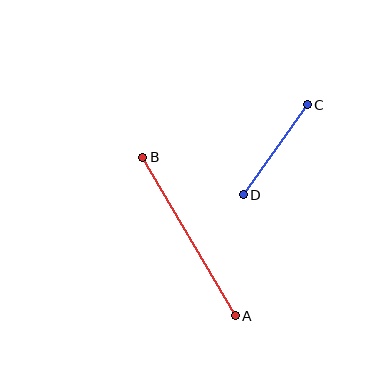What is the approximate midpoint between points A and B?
The midpoint is at approximately (189, 237) pixels.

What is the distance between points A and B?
The distance is approximately 183 pixels.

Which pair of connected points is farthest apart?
Points A and B are farthest apart.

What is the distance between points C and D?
The distance is approximately 110 pixels.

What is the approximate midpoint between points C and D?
The midpoint is at approximately (275, 150) pixels.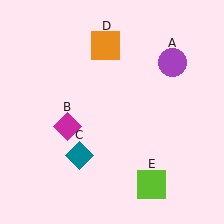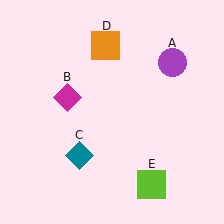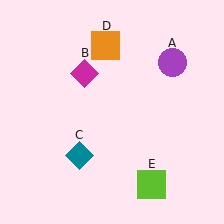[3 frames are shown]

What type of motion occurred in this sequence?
The magenta diamond (object B) rotated clockwise around the center of the scene.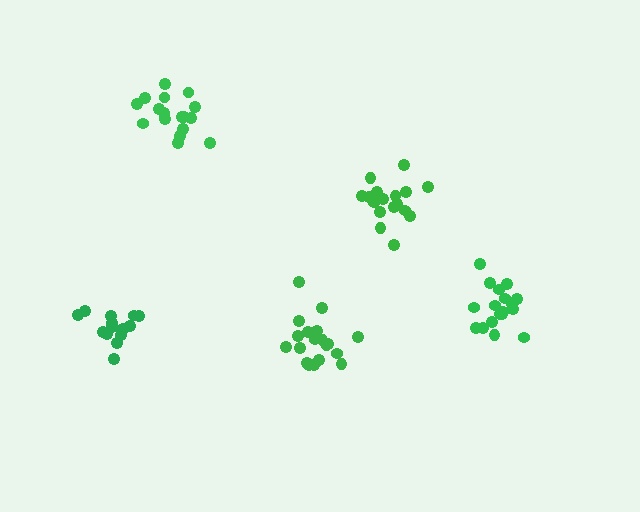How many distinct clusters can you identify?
There are 5 distinct clusters.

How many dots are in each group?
Group 1: 17 dots, Group 2: 18 dots, Group 3: 19 dots, Group 4: 17 dots, Group 5: 14 dots (85 total).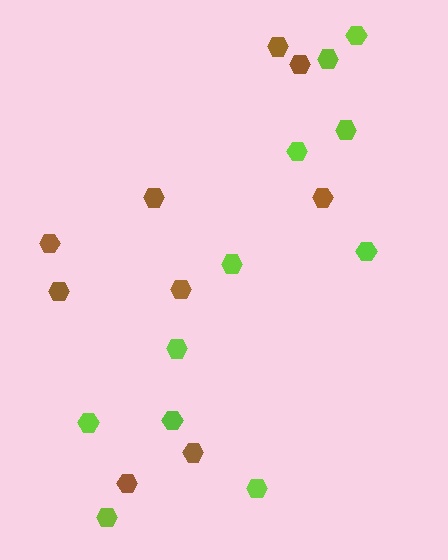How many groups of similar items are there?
There are 2 groups: one group of lime hexagons (11) and one group of brown hexagons (9).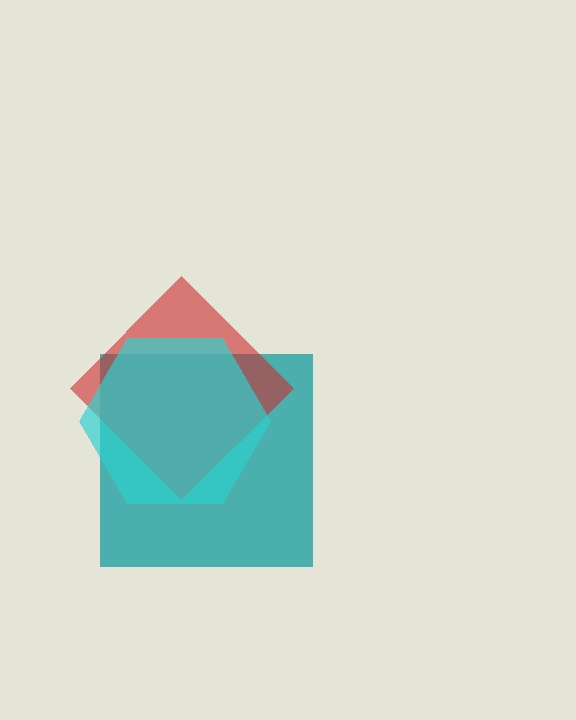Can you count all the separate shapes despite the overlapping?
Yes, there are 3 separate shapes.